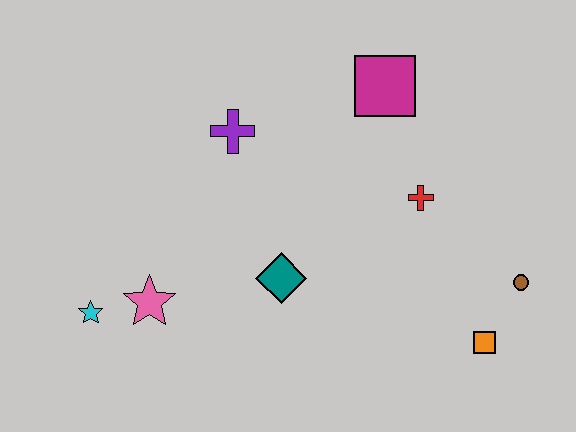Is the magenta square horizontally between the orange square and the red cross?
No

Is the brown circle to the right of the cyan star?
Yes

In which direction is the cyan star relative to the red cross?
The cyan star is to the left of the red cross.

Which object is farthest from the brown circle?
The cyan star is farthest from the brown circle.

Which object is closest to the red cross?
The magenta square is closest to the red cross.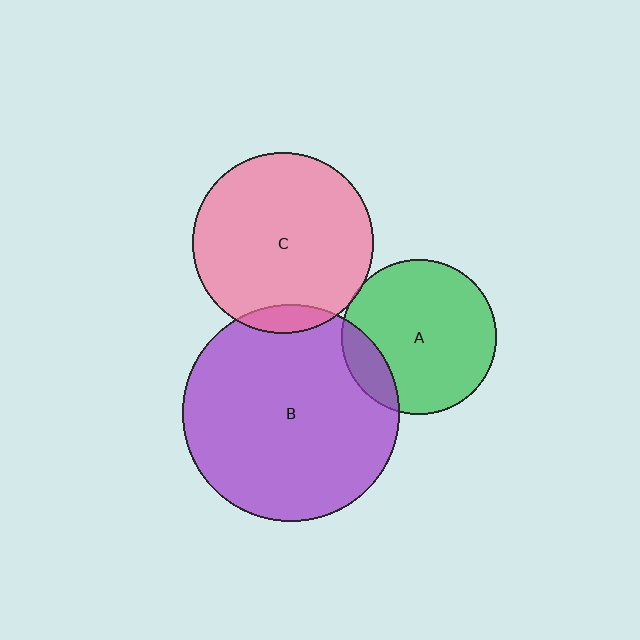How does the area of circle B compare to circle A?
Approximately 2.0 times.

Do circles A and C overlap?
Yes.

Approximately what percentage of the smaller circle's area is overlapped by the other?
Approximately 5%.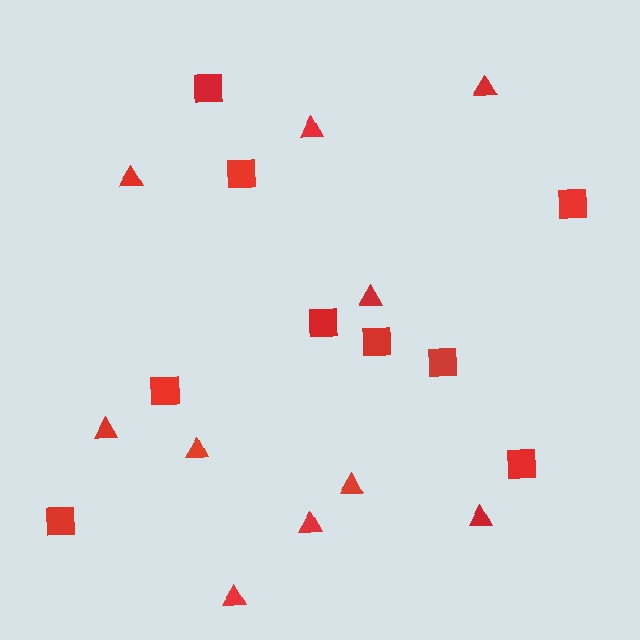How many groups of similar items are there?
There are 2 groups: one group of triangles (10) and one group of squares (9).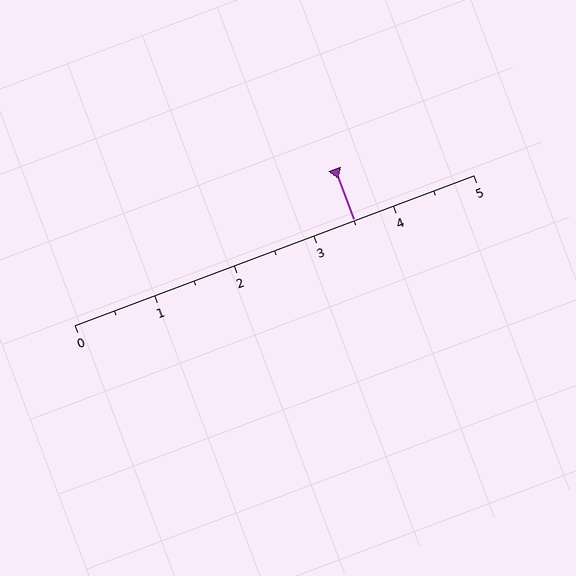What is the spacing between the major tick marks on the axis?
The major ticks are spaced 1 apart.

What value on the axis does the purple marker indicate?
The marker indicates approximately 3.5.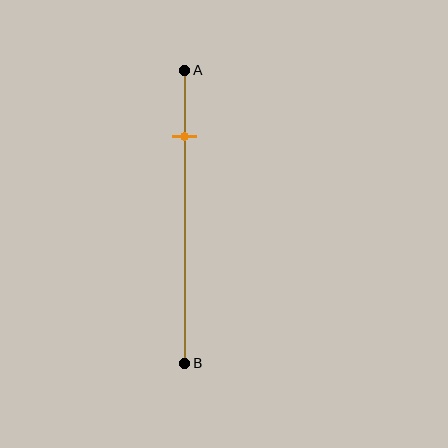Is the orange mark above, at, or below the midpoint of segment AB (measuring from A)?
The orange mark is above the midpoint of segment AB.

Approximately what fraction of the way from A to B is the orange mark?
The orange mark is approximately 25% of the way from A to B.